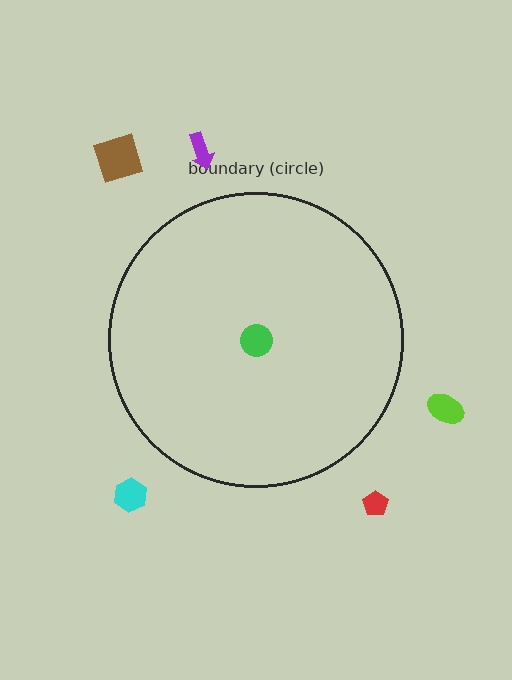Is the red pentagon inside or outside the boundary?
Outside.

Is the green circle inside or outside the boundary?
Inside.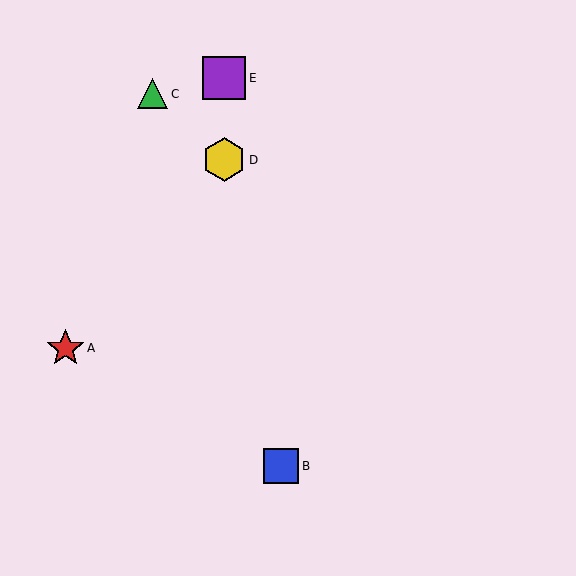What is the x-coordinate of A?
Object A is at x≈65.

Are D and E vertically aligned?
Yes, both are at x≈224.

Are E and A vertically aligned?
No, E is at x≈224 and A is at x≈65.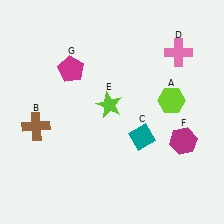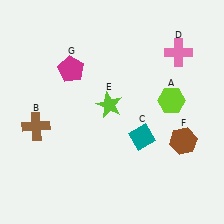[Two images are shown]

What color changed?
The hexagon (F) changed from magenta in Image 1 to brown in Image 2.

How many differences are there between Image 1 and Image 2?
There is 1 difference between the two images.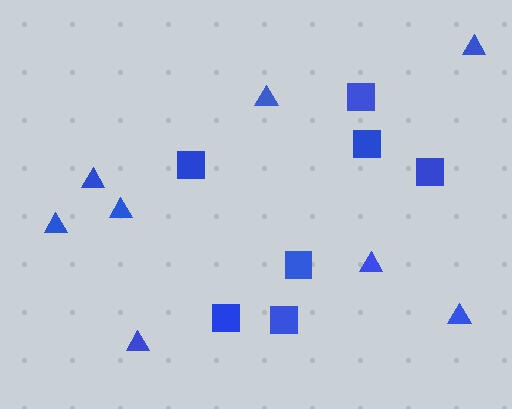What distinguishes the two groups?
There are 2 groups: one group of triangles (8) and one group of squares (7).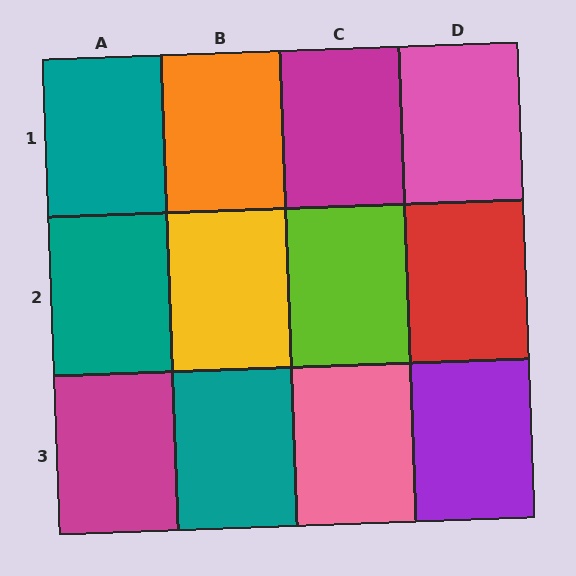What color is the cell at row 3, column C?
Pink.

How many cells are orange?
1 cell is orange.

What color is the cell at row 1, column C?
Magenta.